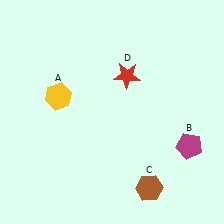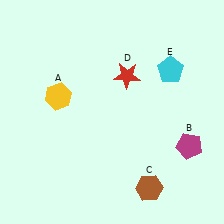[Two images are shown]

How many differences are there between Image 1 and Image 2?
There is 1 difference between the two images.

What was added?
A cyan pentagon (E) was added in Image 2.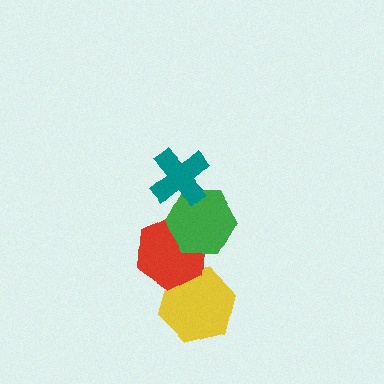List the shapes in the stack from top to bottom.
From top to bottom: the teal cross, the green hexagon, the red hexagon, the yellow hexagon.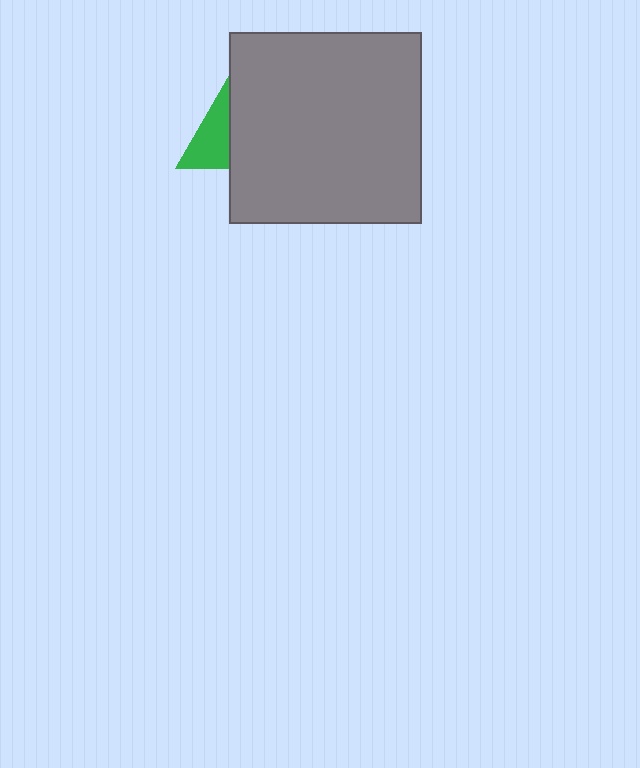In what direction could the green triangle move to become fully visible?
The green triangle could move left. That would shift it out from behind the gray square entirely.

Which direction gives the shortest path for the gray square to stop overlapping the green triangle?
Moving right gives the shortest separation.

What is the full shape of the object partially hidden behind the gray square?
The partially hidden object is a green triangle.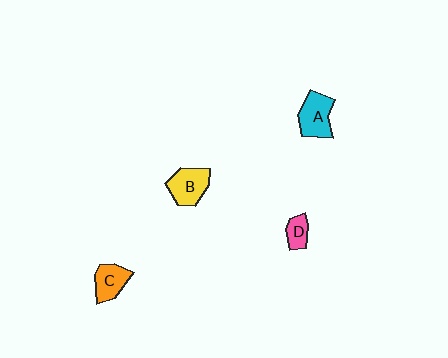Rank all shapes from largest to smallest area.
From largest to smallest: A (cyan), B (yellow), C (orange), D (pink).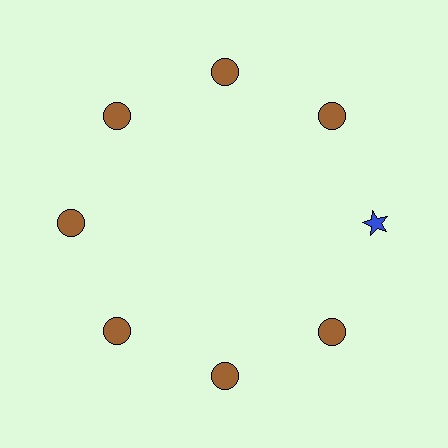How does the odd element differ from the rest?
It differs in both color (blue instead of brown) and shape (star instead of circle).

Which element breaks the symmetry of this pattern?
The blue star at roughly the 3 o'clock position breaks the symmetry. All other shapes are brown circles.